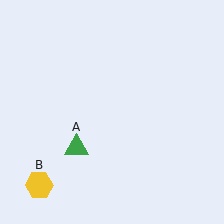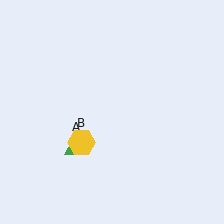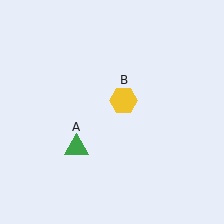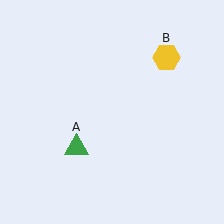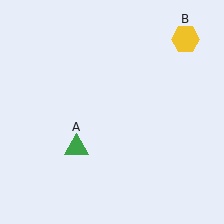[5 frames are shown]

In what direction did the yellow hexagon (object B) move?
The yellow hexagon (object B) moved up and to the right.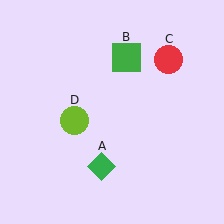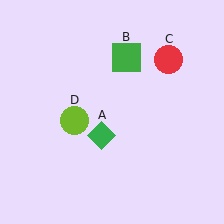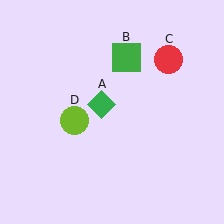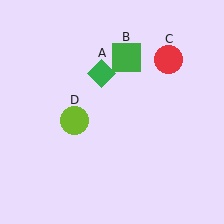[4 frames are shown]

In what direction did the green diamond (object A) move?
The green diamond (object A) moved up.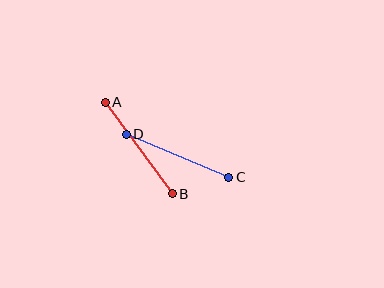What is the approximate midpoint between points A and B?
The midpoint is at approximately (139, 148) pixels.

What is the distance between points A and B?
The distance is approximately 114 pixels.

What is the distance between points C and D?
The distance is approximately 111 pixels.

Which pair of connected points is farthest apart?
Points A and B are farthest apart.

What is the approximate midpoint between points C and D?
The midpoint is at approximately (177, 156) pixels.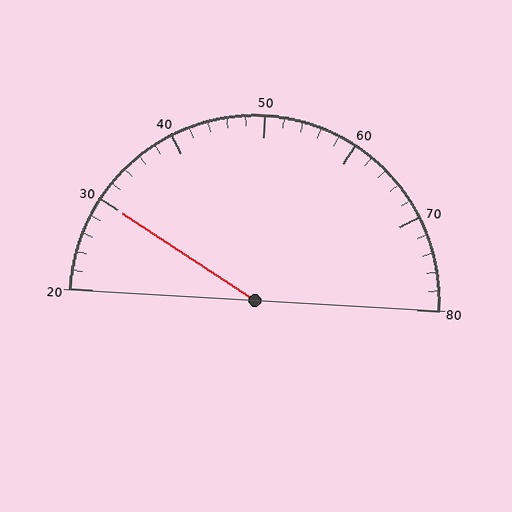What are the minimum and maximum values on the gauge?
The gauge ranges from 20 to 80.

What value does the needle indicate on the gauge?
The needle indicates approximately 30.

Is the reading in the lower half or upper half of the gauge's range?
The reading is in the lower half of the range (20 to 80).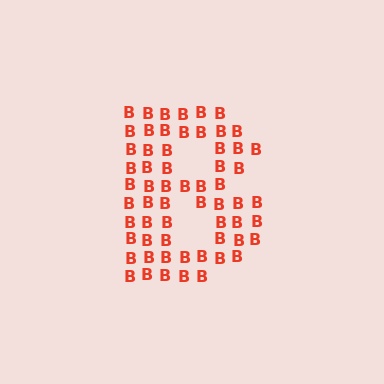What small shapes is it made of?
It is made of small letter B's.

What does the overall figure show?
The overall figure shows the letter B.